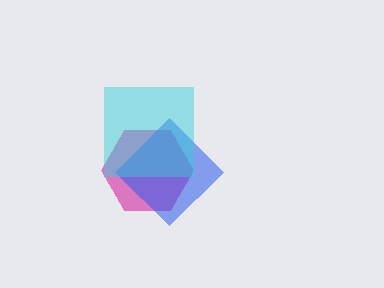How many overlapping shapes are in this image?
There are 3 overlapping shapes in the image.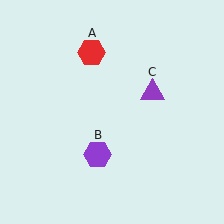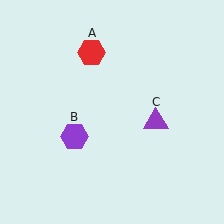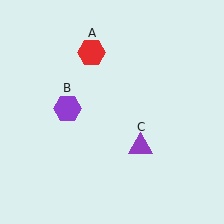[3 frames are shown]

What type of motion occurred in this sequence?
The purple hexagon (object B), purple triangle (object C) rotated clockwise around the center of the scene.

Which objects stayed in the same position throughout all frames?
Red hexagon (object A) remained stationary.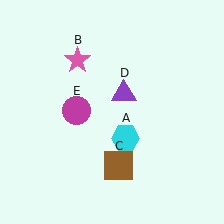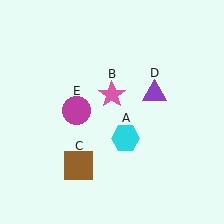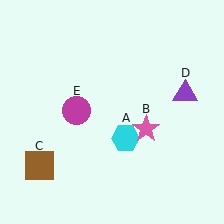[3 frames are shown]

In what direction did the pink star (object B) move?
The pink star (object B) moved down and to the right.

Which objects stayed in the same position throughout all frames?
Cyan hexagon (object A) and magenta circle (object E) remained stationary.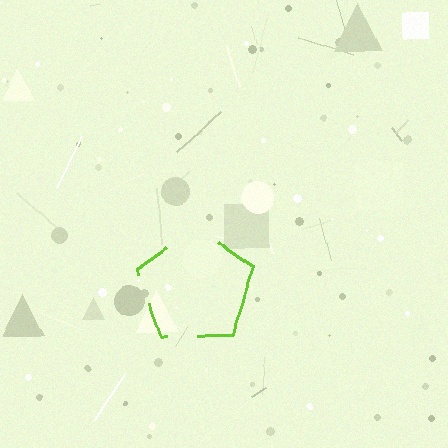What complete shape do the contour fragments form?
The contour fragments form a pentagon.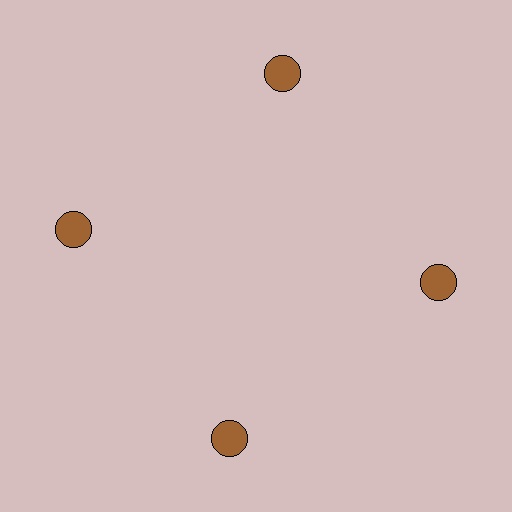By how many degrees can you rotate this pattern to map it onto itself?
The pattern maps onto itself every 90 degrees of rotation.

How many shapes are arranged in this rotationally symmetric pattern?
There are 4 shapes, arranged in 4 groups of 1.